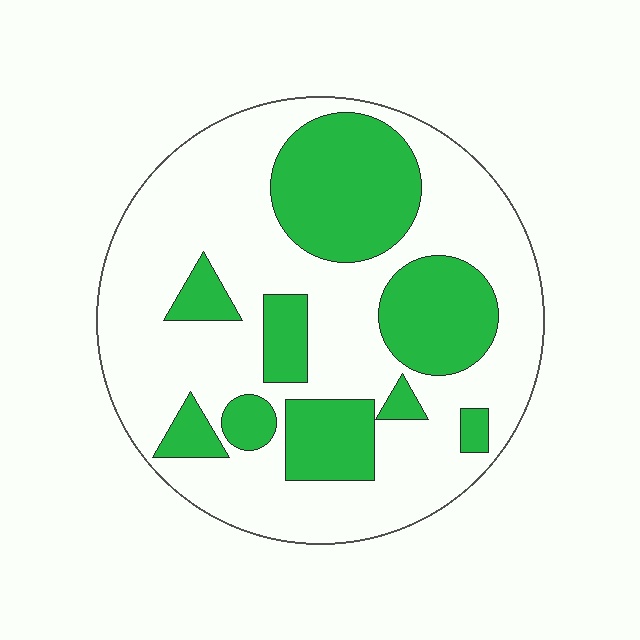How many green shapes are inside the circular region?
9.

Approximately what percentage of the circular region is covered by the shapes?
Approximately 35%.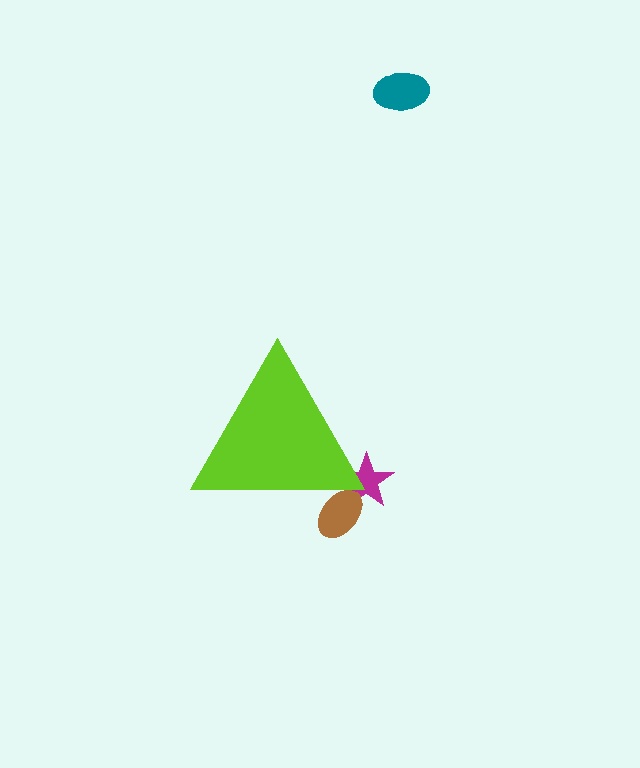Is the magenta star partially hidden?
Yes, the magenta star is partially hidden behind the lime triangle.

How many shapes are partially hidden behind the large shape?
2 shapes are partially hidden.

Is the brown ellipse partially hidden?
Yes, the brown ellipse is partially hidden behind the lime triangle.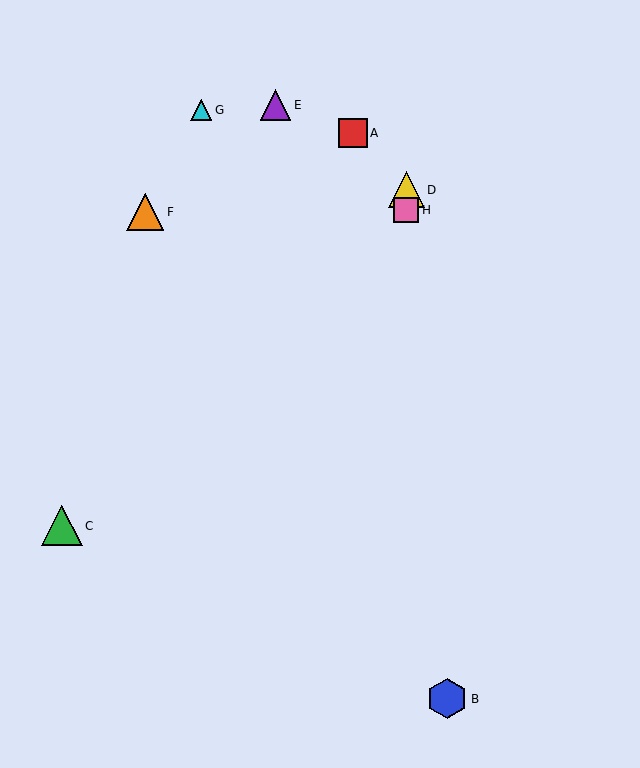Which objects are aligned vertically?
Objects D, H are aligned vertically.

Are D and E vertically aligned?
No, D is at x≈406 and E is at x≈275.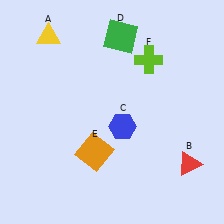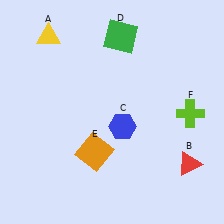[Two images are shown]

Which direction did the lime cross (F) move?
The lime cross (F) moved down.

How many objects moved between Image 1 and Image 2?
1 object moved between the two images.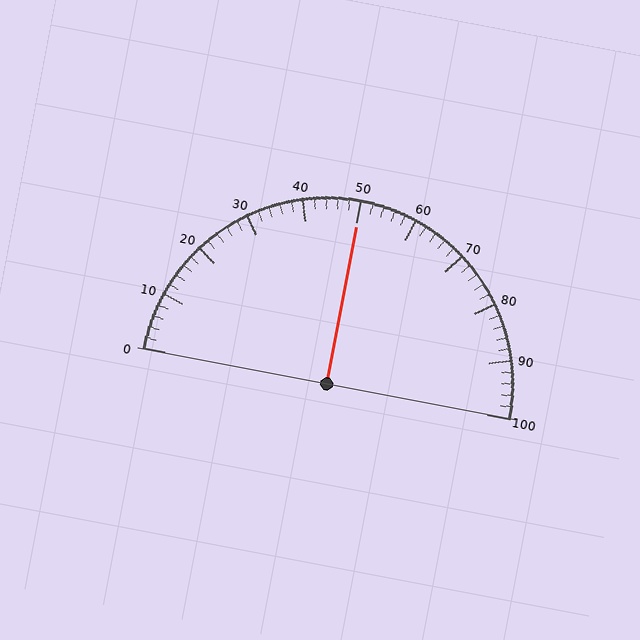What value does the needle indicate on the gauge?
The needle indicates approximately 50.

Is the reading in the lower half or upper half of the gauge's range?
The reading is in the upper half of the range (0 to 100).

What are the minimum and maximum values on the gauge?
The gauge ranges from 0 to 100.